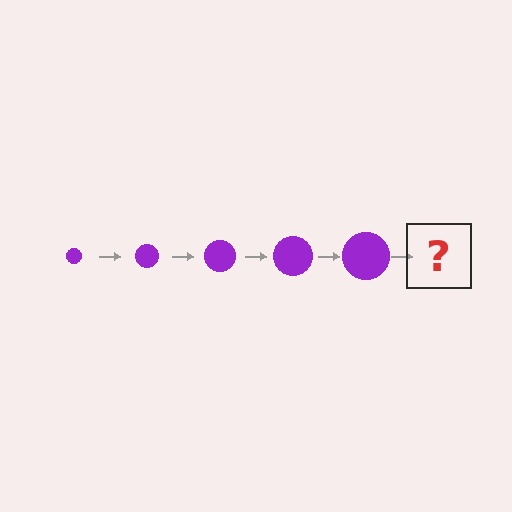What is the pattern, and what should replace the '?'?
The pattern is that the circle gets progressively larger each step. The '?' should be a purple circle, larger than the previous one.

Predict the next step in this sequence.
The next step is a purple circle, larger than the previous one.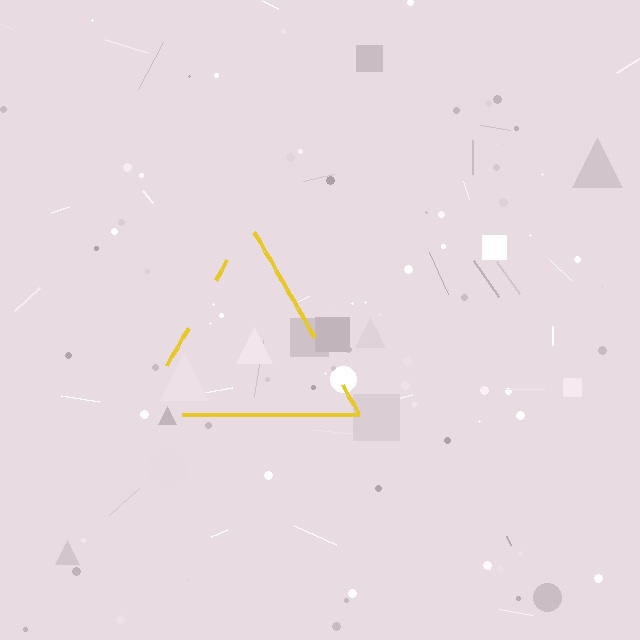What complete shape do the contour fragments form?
The contour fragments form a triangle.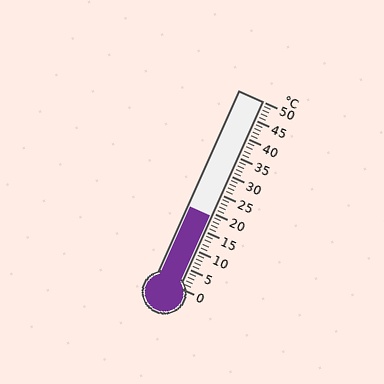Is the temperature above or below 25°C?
The temperature is below 25°C.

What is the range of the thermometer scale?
The thermometer scale ranges from 0°C to 50°C.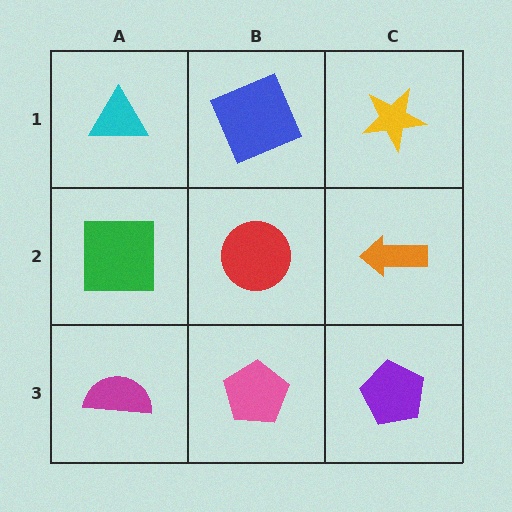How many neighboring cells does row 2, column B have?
4.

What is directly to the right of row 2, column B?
An orange arrow.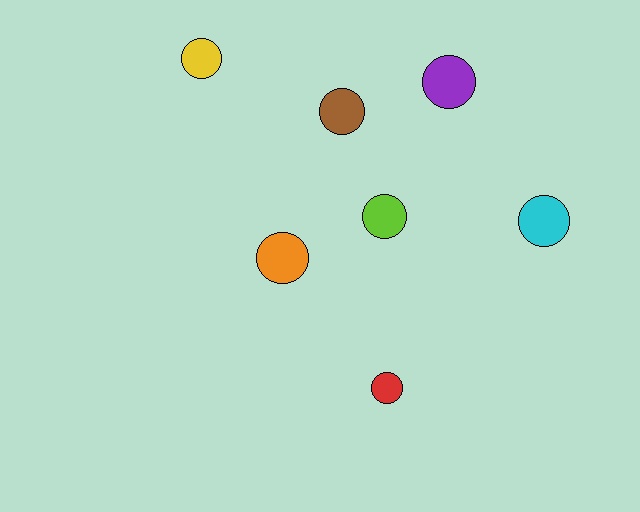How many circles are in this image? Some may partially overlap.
There are 7 circles.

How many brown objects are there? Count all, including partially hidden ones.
There is 1 brown object.